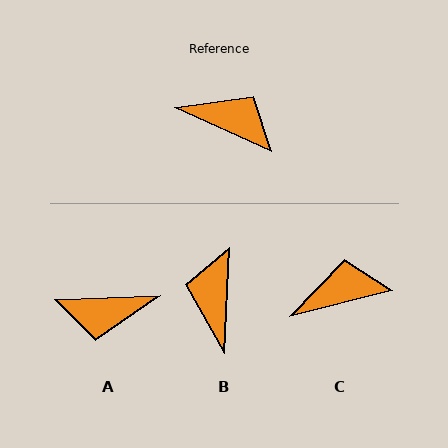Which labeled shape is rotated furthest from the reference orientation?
A, about 153 degrees away.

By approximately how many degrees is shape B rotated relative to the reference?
Approximately 112 degrees counter-clockwise.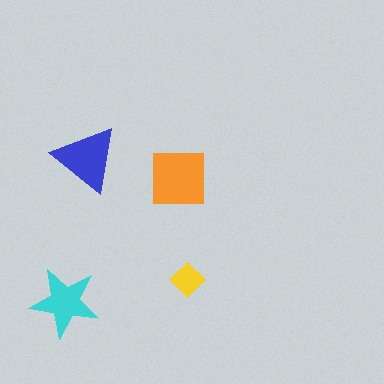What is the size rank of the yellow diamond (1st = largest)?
4th.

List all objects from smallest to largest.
The yellow diamond, the cyan star, the blue triangle, the orange square.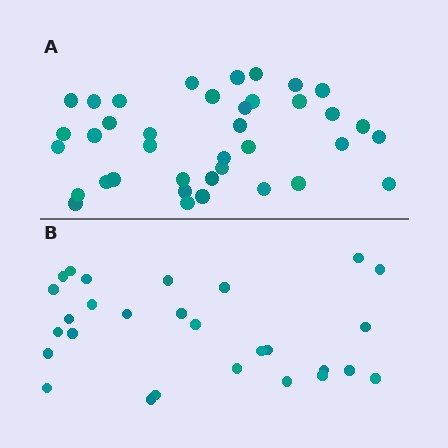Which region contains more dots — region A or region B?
Region A (the top region) has more dots.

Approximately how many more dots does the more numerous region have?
Region A has roughly 10 or so more dots than region B.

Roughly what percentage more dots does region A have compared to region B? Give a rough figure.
About 35% more.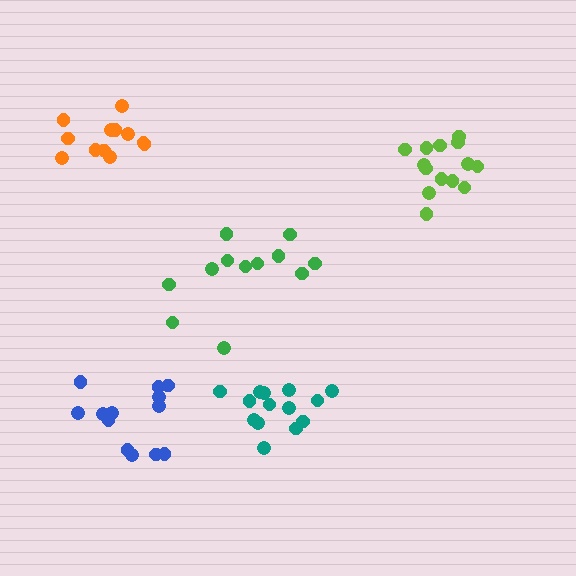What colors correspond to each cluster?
The clusters are colored: orange, green, lime, blue, teal.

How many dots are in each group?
Group 1: 12 dots, Group 2: 12 dots, Group 3: 14 dots, Group 4: 13 dots, Group 5: 14 dots (65 total).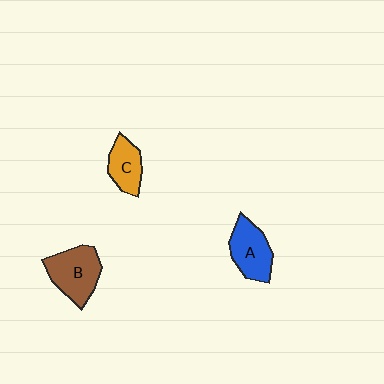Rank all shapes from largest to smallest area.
From largest to smallest: B (brown), A (blue), C (orange).